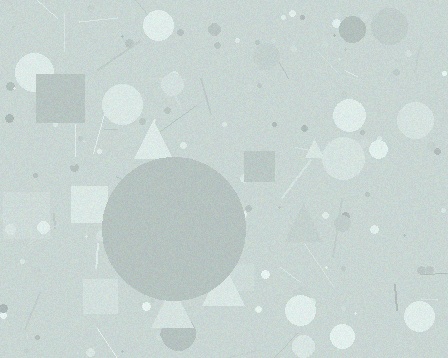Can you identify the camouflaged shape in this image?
The camouflaged shape is a circle.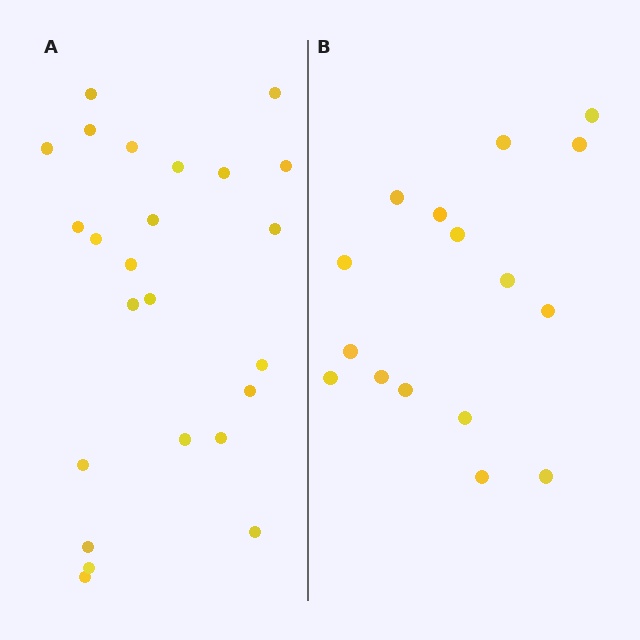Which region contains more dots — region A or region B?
Region A (the left region) has more dots.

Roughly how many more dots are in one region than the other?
Region A has roughly 8 or so more dots than region B.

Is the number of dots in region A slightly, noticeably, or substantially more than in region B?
Region A has substantially more. The ratio is roughly 1.5 to 1.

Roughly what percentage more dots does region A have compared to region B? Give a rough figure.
About 50% more.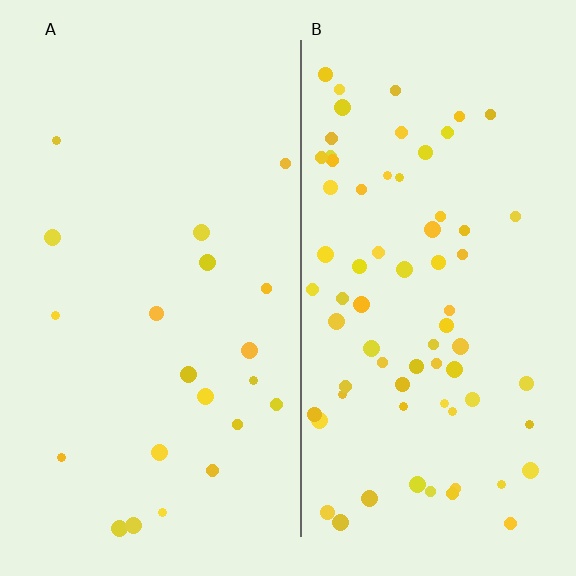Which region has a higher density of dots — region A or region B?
B (the right).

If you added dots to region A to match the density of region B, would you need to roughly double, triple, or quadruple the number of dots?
Approximately triple.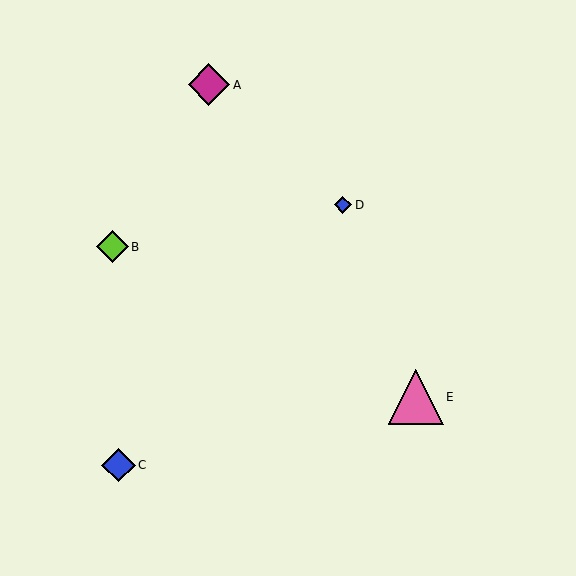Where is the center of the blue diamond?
The center of the blue diamond is at (343, 205).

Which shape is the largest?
The pink triangle (labeled E) is the largest.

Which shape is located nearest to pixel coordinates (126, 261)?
The lime diamond (labeled B) at (113, 247) is nearest to that location.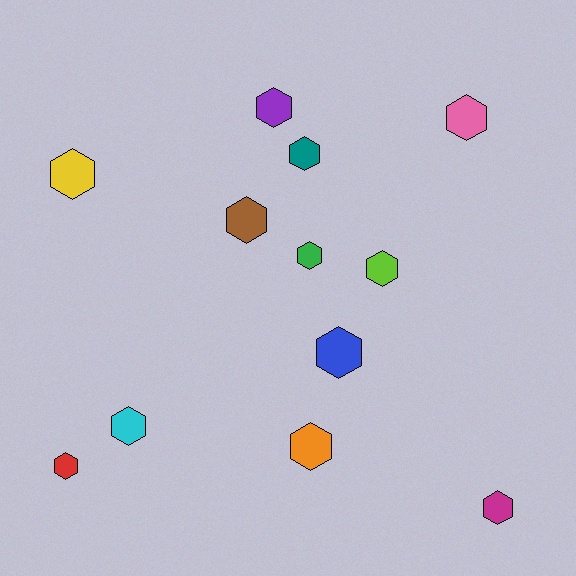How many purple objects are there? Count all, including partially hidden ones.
There is 1 purple object.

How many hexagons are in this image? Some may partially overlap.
There are 12 hexagons.